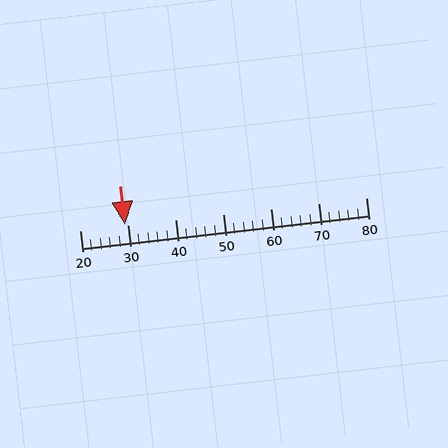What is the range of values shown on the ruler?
The ruler shows values from 20 to 80.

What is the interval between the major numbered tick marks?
The major tick marks are spaced 10 units apart.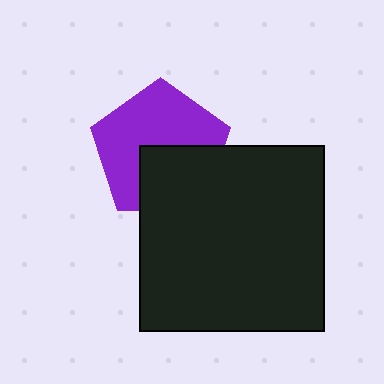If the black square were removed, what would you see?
You would see the complete purple pentagon.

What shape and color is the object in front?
The object in front is a black square.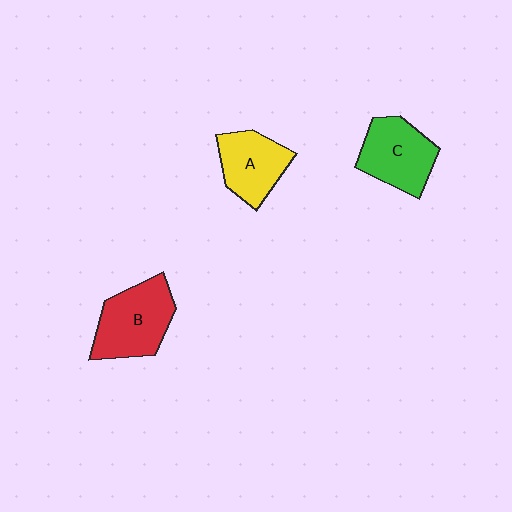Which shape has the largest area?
Shape B (red).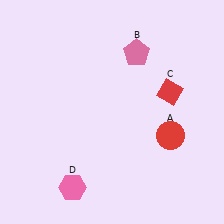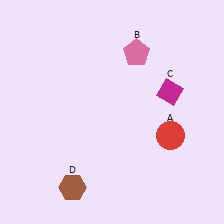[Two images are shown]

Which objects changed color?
C changed from red to magenta. D changed from pink to brown.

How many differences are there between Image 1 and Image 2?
There are 2 differences between the two images.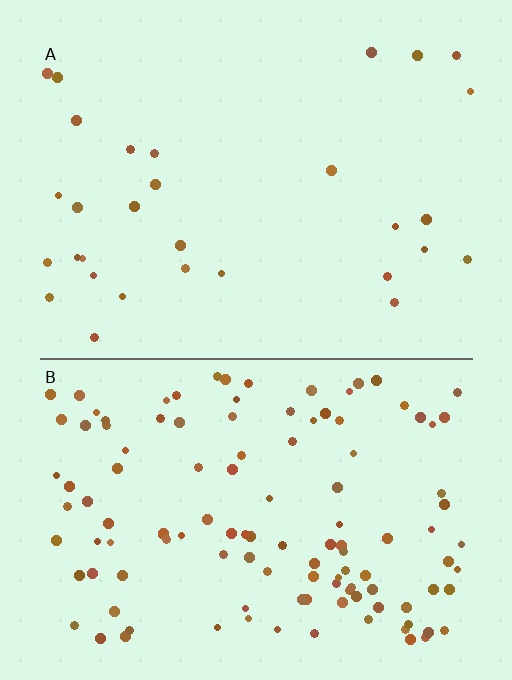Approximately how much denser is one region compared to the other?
Approximately 4.0× — region B over region A.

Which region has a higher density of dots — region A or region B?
B (the bottom).